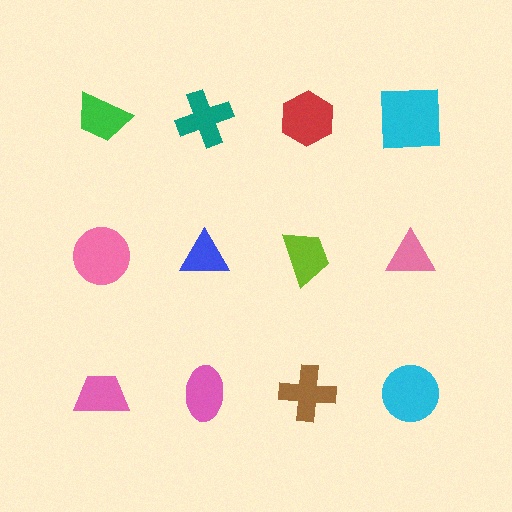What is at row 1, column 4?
A cyan square.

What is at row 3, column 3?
A brown cross.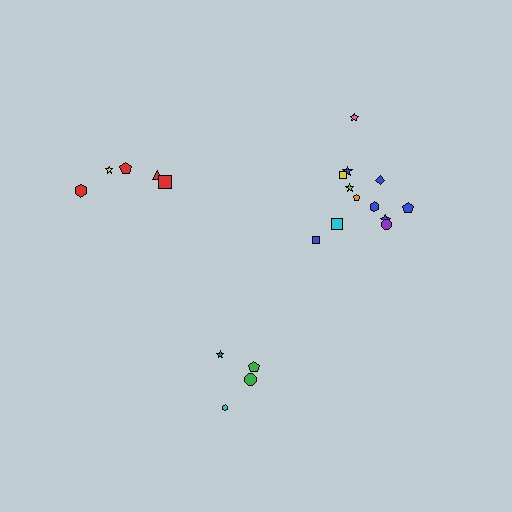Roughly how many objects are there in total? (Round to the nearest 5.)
Roughly 20 objects in total.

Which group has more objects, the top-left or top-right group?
The top-right group.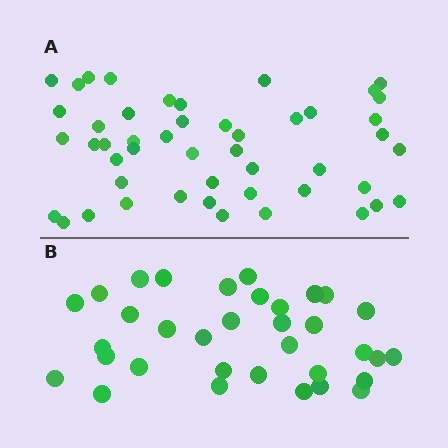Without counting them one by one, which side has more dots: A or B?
Region A (the top region) has more dots.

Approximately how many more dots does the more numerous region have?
Region A has approximately 15 more dots than region B.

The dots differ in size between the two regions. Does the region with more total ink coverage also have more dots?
No. Region B has more total ink coverage because its dots are larger, but region A actually contains more individual dots. Total area can be misleading — the number of items is what matters here.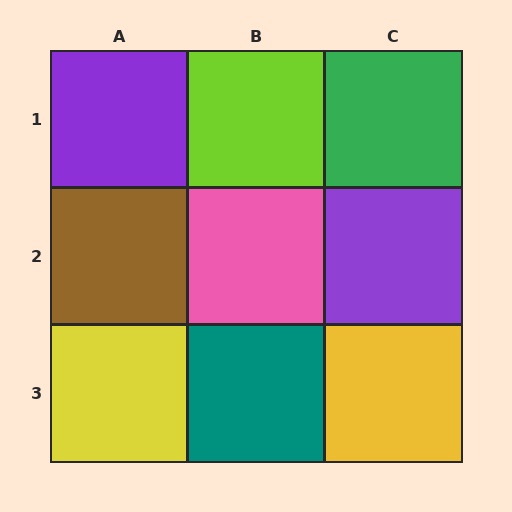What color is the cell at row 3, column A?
Yellow.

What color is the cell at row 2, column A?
Brown.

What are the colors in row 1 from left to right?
Purple, lime, green.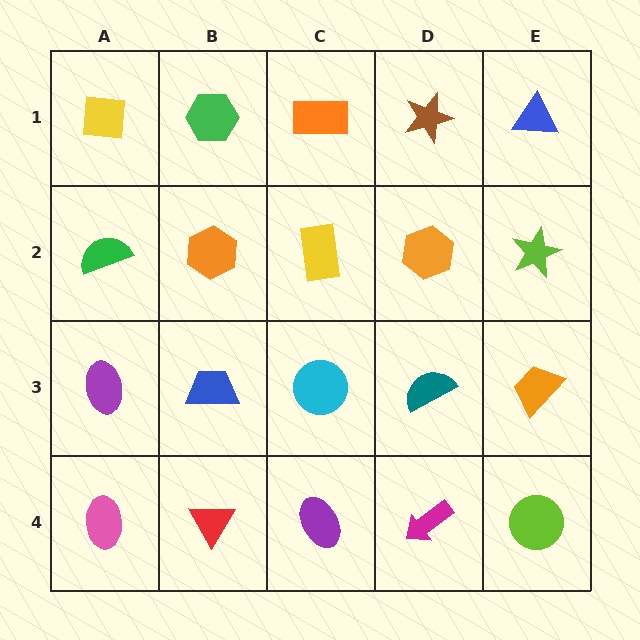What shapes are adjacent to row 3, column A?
A green semicircle (row 2, column A), a pink ellipse (row 4, column A), a blue trapezoid (row 3, column B).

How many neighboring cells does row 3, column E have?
3.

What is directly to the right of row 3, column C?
A teal semicircle.